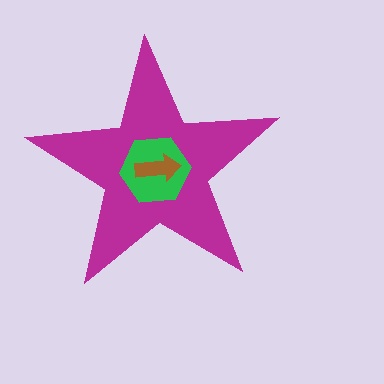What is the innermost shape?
The brown arrow.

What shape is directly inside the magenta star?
The green hexagon.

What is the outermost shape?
The magenta star.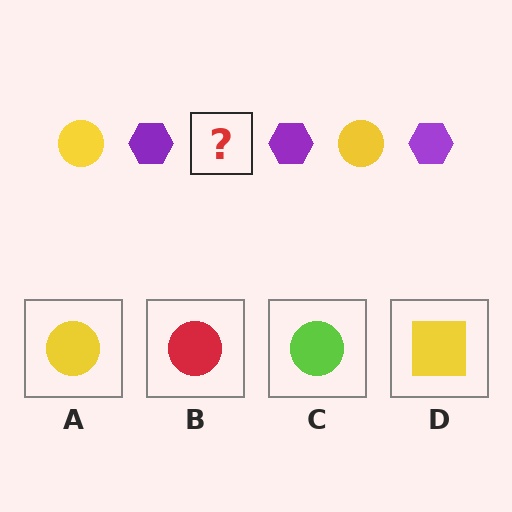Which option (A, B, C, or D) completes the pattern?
A.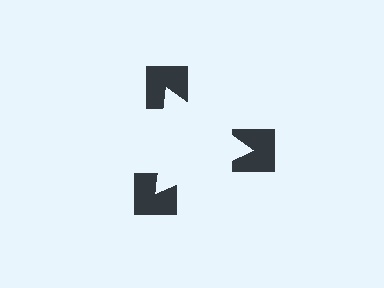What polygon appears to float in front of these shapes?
An illusory triangle — its edges are inferred from the aligned wedge cuts in the notched squares, not physically drawn.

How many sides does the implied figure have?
3 sides.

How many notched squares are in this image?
There are 3 — one at each vertex of the illusory triangle.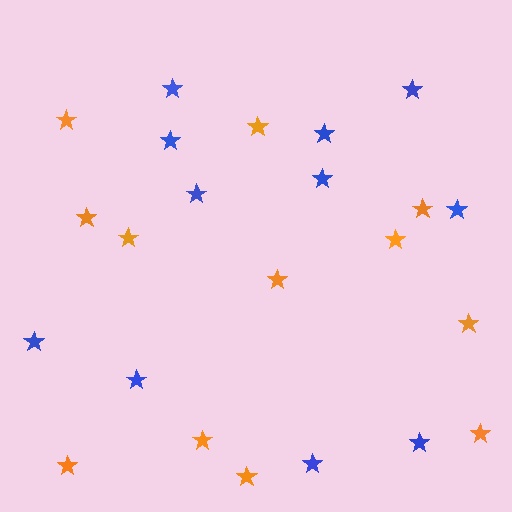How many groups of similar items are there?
There are 2 groups: one group of orange stars (12) and one group of blue stars (11).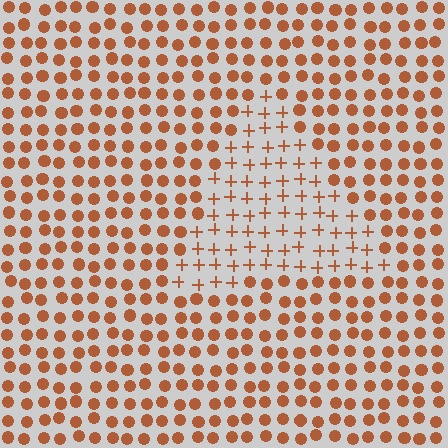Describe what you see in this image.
The image is filled with small brown elements arranged in a uniform grid. A triangle-shaped region contains plus signs, while the surrounding area contains circles. The boundary is defined purely by the change in element shape.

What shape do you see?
I see a triangle.